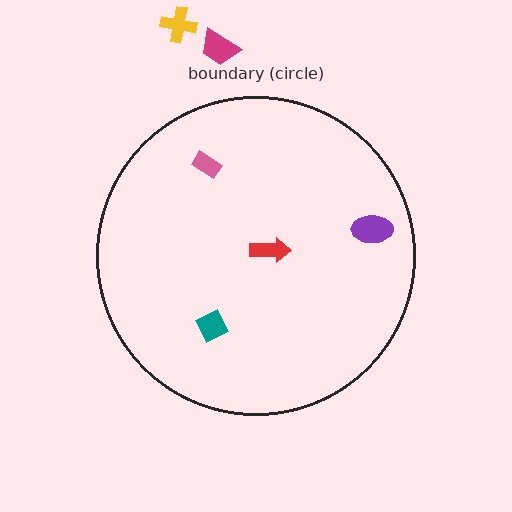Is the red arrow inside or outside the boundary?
Inside.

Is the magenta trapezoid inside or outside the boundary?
Outside.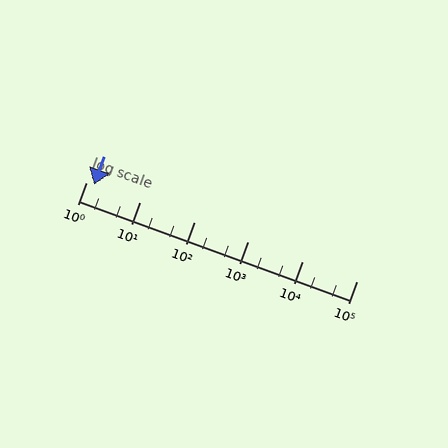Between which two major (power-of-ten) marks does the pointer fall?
The pointer is between 1 and 10.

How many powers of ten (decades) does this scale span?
The scale spans 5 decades, from 1 to 100000.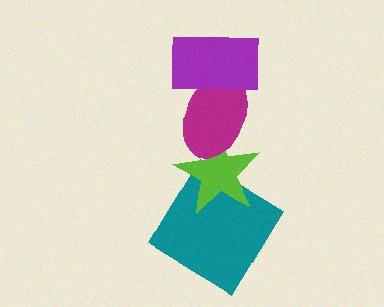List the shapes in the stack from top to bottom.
From top to bottom: the purple rectangle, the magenta ellipse, the lime star, the teal diamond.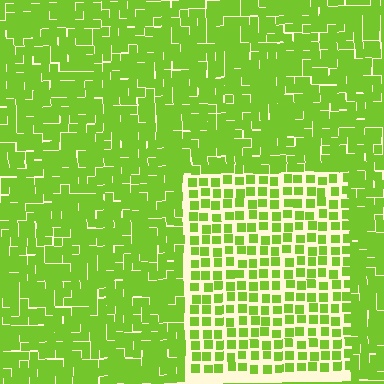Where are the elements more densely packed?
The elements are more densely packed outside the rectangle boundary.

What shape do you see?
I see a rectangle.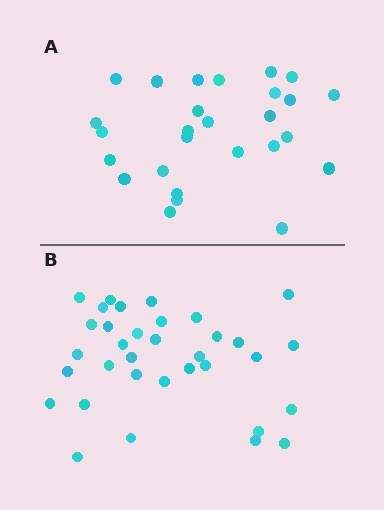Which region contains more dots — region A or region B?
Region B (the bottom region) has more dots.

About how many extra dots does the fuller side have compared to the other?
Region B has roughly 8 or so more dots than region A.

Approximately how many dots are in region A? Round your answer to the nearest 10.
About 30 dots. (The exact count is 27, which rounds to 30.)